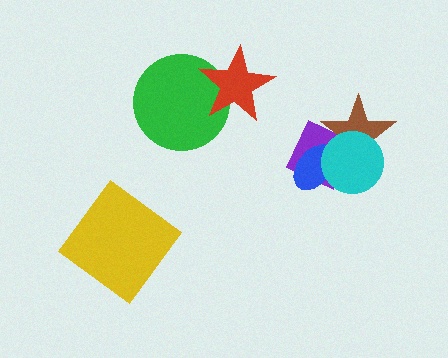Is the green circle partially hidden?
Yes, it is partially covered by another shape.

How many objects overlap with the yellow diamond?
0 objects overlap with the yellow diamond.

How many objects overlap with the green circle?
1 object overlaps with the green circle.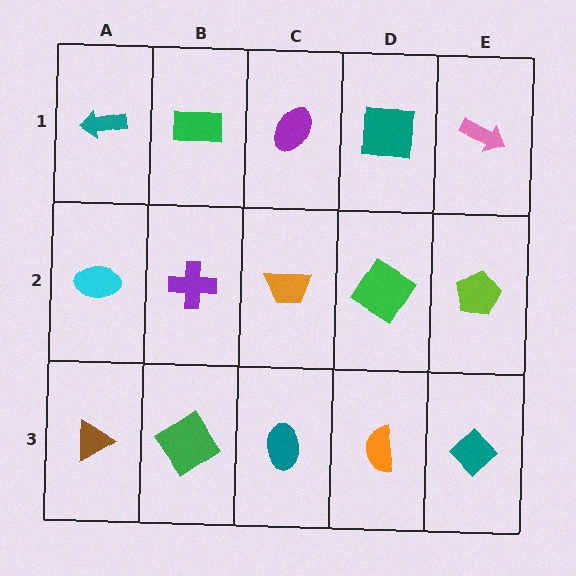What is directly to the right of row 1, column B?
A purple ellipse.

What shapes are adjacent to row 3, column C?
An orange trapezoid (row 2, column C), a green diamond (row 3, column B), an orange semicircle (row 3, column D).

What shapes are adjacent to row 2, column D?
A teal square (row 1, column D), an orange semicircle (row 3, column D), an orange trapezoid (row 2, column C), a lime pentagon (row 2, column E).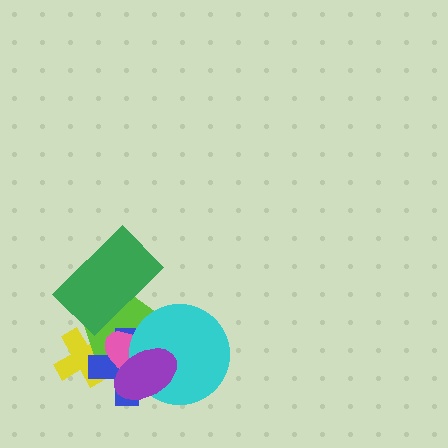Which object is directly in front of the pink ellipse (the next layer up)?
The cyan circle is directly in front of the pink ellipse.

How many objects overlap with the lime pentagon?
6 objects overlap with the lime pentagon.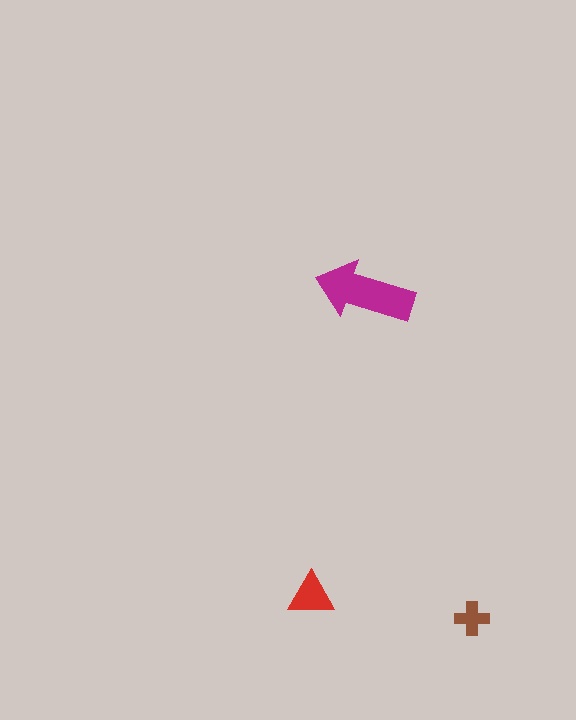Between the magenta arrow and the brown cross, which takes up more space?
The magenta arrow.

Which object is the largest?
The magenta arrow.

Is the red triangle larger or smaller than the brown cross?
Larger.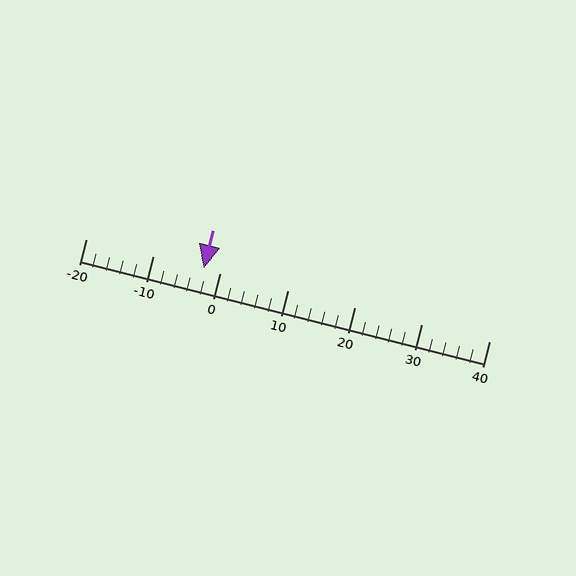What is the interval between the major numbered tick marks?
The major tick marks are spaced 10 units apart.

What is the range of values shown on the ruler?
The ruler shows values from -20 to 40.